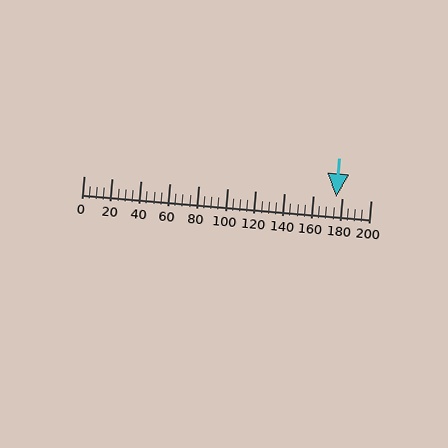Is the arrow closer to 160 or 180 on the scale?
The arrow is closer to 180.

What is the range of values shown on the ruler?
The ruler shows values from 0 to 200.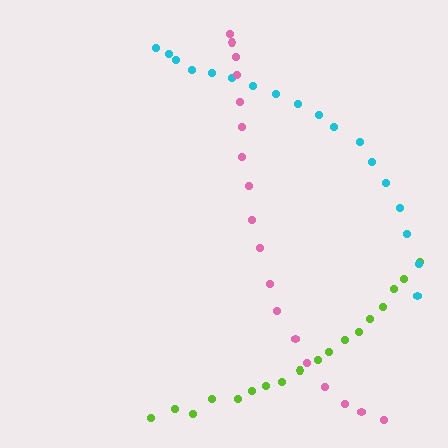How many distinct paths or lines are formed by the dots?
There are 3 distinct paths.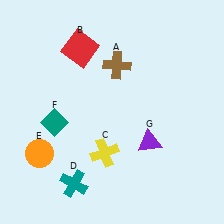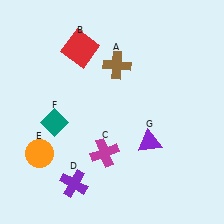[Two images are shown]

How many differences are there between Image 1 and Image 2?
There are 2 differences between the two images.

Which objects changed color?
C changed from yellow to magenta. D changed from teal to purple.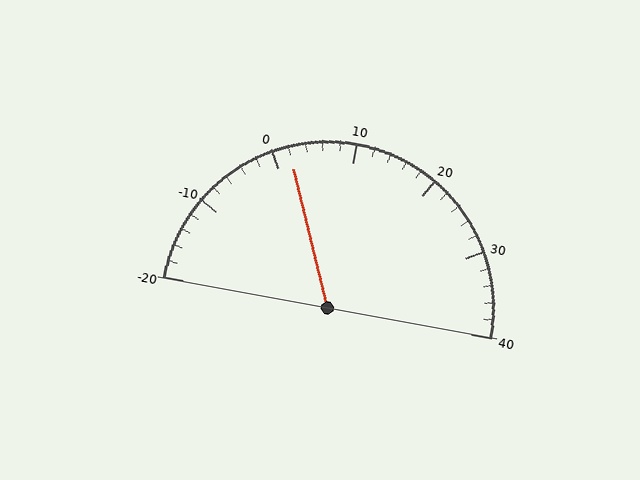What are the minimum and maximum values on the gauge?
The gauge ranges from -20 to 40.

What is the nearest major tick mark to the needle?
The nearest major tick mark is 0.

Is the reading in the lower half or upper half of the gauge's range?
The reading is in the lower half of the range (-20 to 40).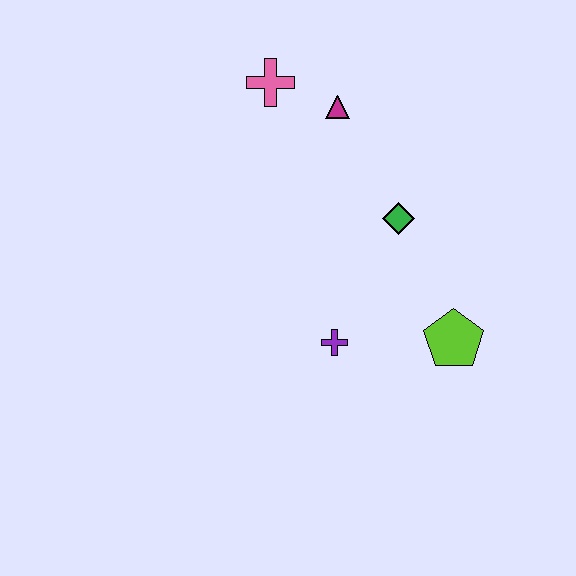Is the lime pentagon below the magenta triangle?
Yes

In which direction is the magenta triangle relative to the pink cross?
The magenta triangle is to the right of the pink cross.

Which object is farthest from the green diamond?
The pink cross is farthest from the green diamond.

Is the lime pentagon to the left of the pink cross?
No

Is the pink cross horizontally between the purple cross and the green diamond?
No